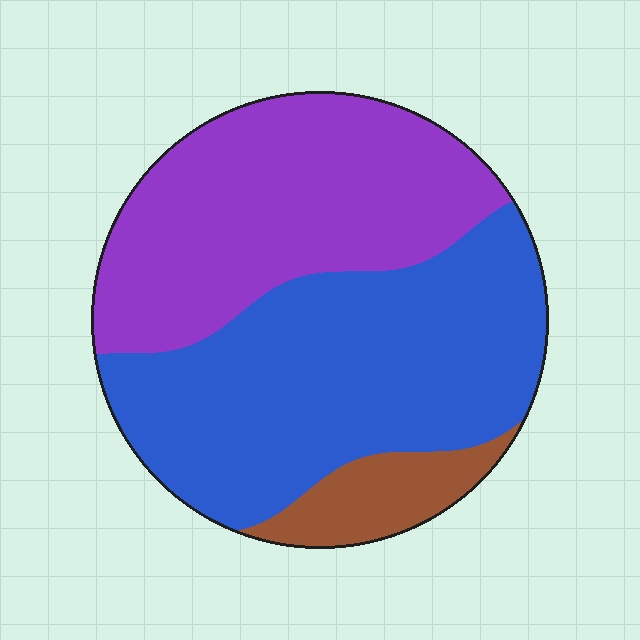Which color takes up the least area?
Brown, at roughly 10%.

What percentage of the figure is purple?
Purple takes up about two fifths (2/5) of the figure.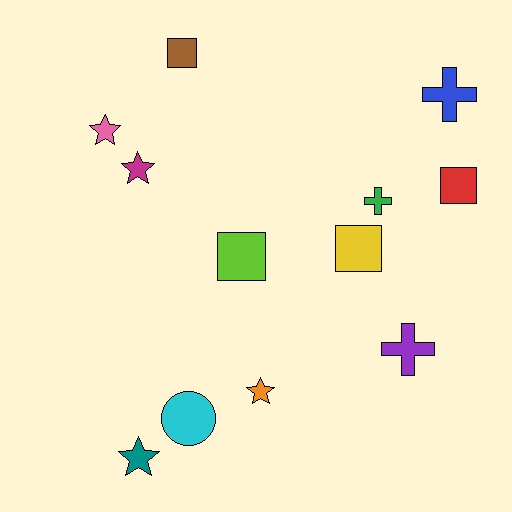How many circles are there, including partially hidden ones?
There is 1 circle.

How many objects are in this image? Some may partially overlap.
There are 12 objects.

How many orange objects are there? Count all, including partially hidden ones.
There is 1 orange object.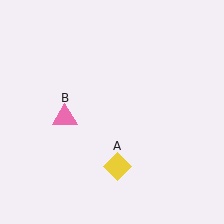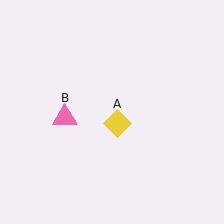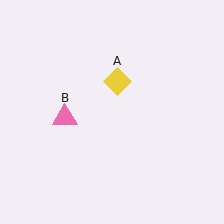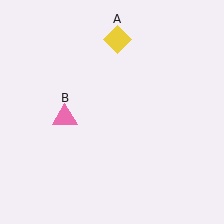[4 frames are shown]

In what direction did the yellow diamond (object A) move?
The yellow diamond (object A) moved up.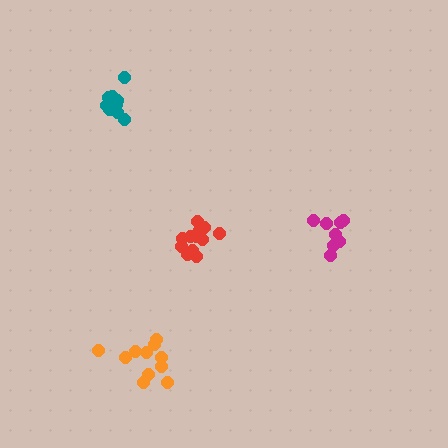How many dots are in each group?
Group 1: 12 dots, Group 2: 11 dots, Group 3: 8 dots, Group 4: 12 dots (43 total).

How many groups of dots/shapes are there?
There are 4 groups.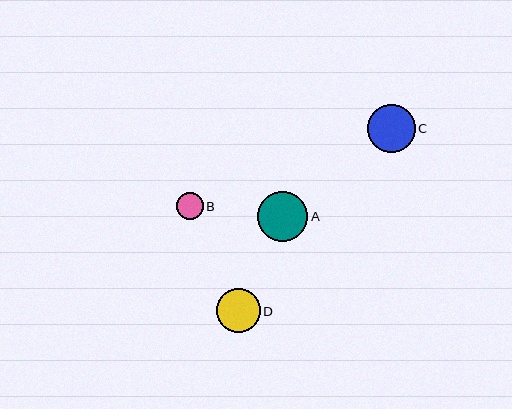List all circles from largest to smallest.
From largest to smallest: A, C, D, B.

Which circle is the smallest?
Circle B is the smallest with a size of approximately 27 pixels.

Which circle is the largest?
Circle A is the largest with a size of approximately 50 pixels.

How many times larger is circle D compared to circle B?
Circle D is approximately 1.6 times the size of circle B.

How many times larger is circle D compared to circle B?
Circle D is approximately 1.6 times the size of circle B.